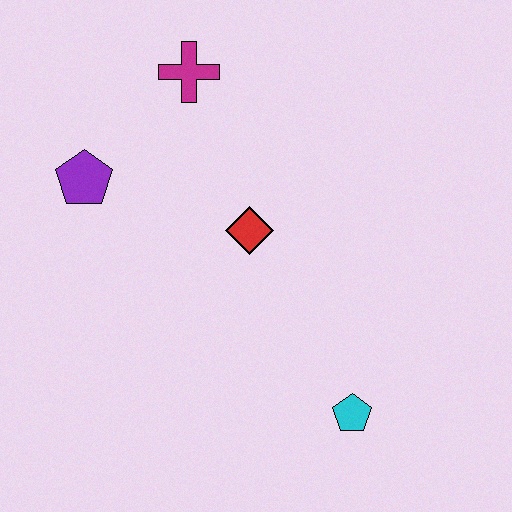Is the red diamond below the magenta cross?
Yes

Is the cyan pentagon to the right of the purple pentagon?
Yes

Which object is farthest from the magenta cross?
The cyan pentagon is farthest from the magenta cross.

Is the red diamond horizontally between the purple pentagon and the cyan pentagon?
Yes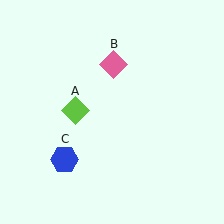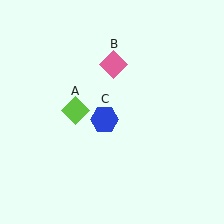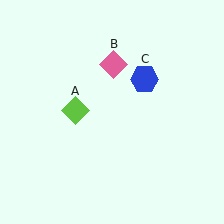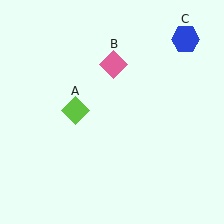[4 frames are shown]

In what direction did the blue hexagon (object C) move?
The blue hexagon (object C) moved up and to the right.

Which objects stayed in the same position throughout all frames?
Lime diamond (object A) and pink diamond (object B) remained stationary.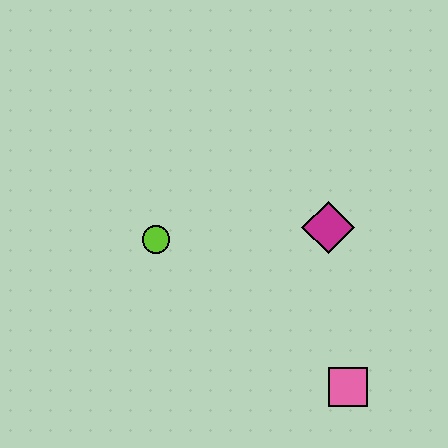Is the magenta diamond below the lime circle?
No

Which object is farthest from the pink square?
The lime circle is farthest from the pink square.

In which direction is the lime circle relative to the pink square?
The lime circle is to the left of the pink square.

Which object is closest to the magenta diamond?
The pink square is closest to the magenta diamond.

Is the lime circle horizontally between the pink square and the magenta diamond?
No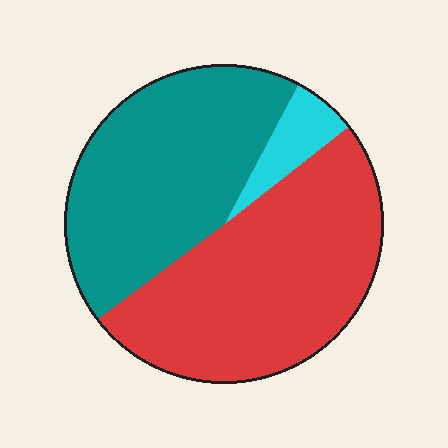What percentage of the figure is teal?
Teal takes up about two fifths (2/5) of the figure.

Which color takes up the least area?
Cyan, at roughly 5%.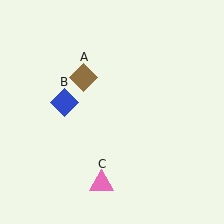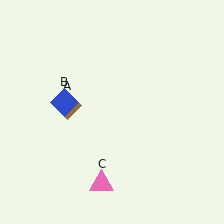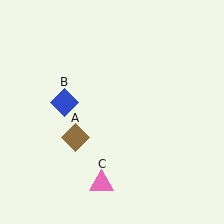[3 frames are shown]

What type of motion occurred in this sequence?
The brown diamond (object A) rotated counterclockwise around the center of the scene.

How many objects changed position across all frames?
1 object changed position: brown diamond (object A).